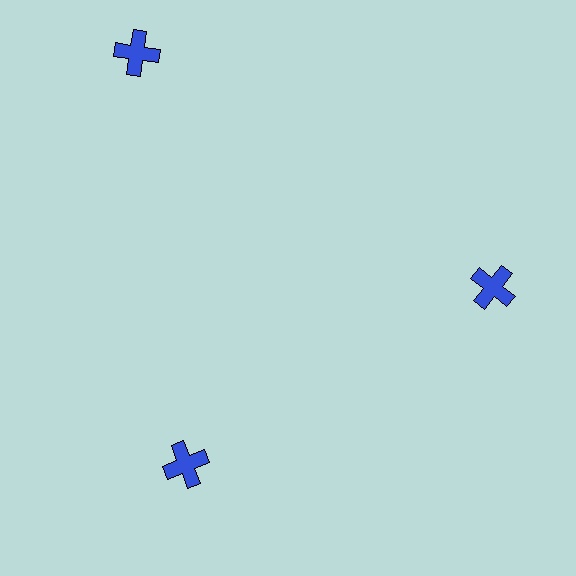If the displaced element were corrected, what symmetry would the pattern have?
It would have 3-fold rotational symmetry — the pattern would map onto itself every 120 degrees.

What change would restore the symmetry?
The symmetry would be restored by moving it inward, back onto the ring so that all 3 crosses sit at equal angles and equal distance from the center.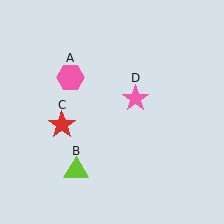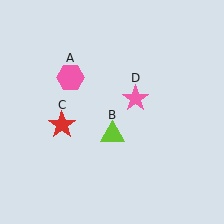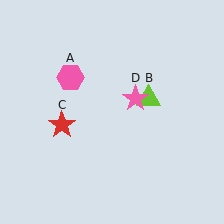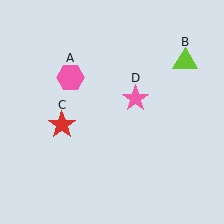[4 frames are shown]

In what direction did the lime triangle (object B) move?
The lime triangle (object B) moved up and to the right.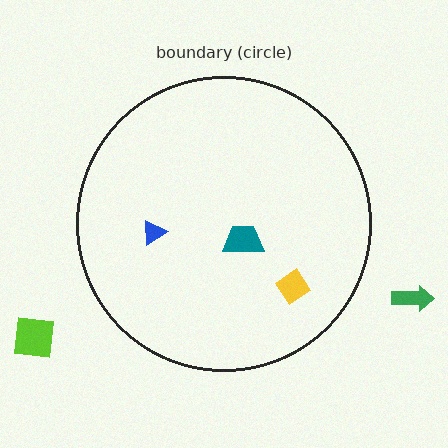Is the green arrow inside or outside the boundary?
Outside.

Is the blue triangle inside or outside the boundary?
Inside.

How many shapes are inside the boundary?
3 inside, 2 outside.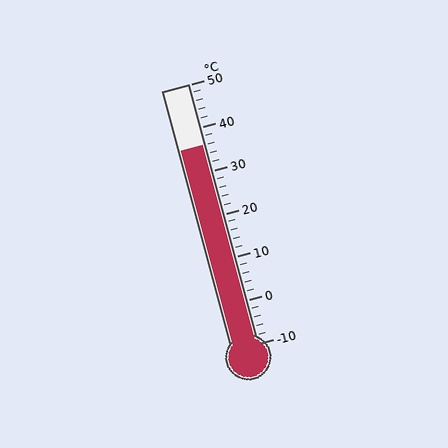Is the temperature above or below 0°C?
The temperature is above 0°C.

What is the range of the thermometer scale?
The thermometer scale ranges from -10°C to 50°C.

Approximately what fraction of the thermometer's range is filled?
The thermometer is filled to approximately 75% of its range.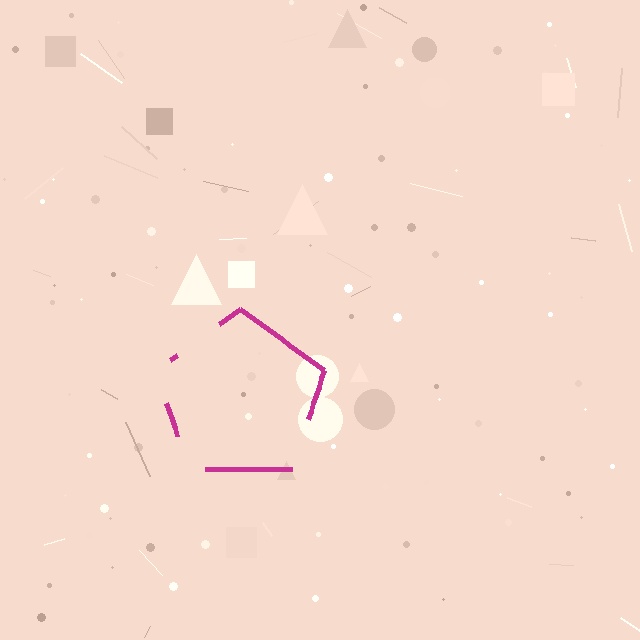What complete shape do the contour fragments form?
The contour fragments form a pentagon.